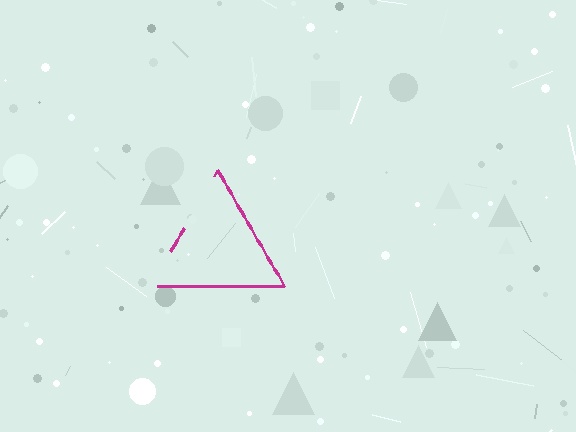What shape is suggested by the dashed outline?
The dashed outline suggests a triangle.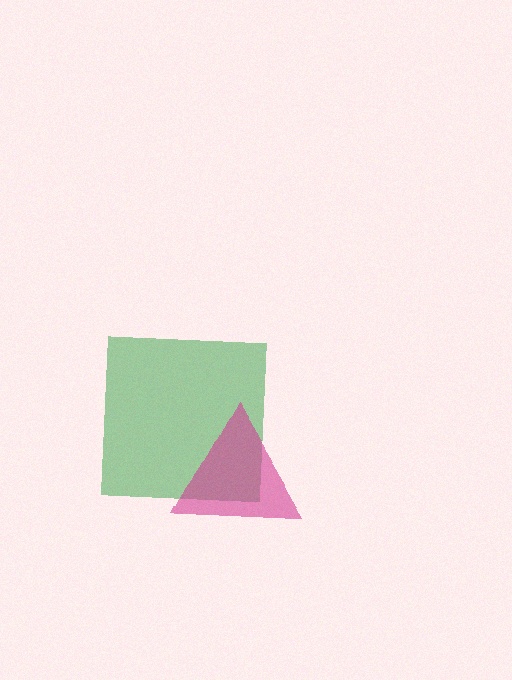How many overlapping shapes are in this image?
There are 2 overlapping shapes in the image.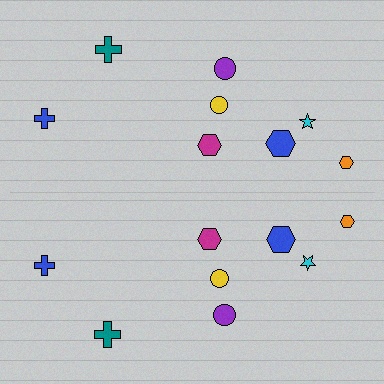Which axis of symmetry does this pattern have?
The pattern has a horizontal axis of symmetry running through the center of the image.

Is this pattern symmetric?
Yes, this pattern has bilateral (reflection) symmetry.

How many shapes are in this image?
There are 16 shapes in this image.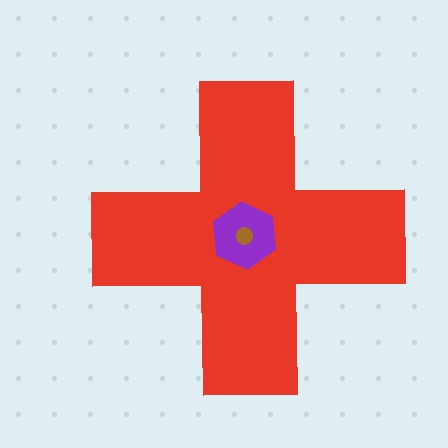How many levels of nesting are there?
3.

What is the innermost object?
The brown circle.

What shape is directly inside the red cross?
The purple hexagon.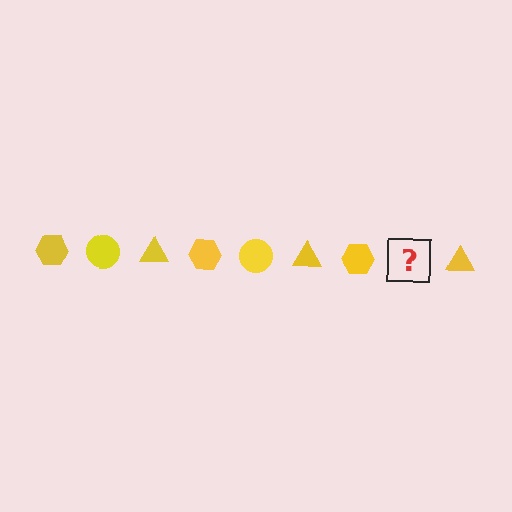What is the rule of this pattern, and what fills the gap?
The rule is that the pattern cycles through hexagon, circle, triangle shapes in yellow. The gap should be filled with a yellow circle.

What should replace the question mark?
The question mark should be replaced with a yellow circle.